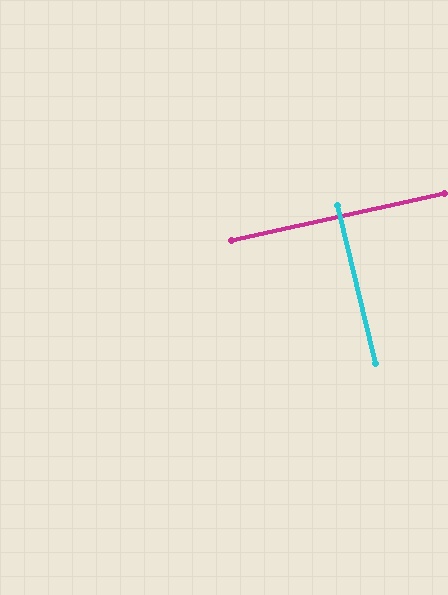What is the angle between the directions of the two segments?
Approximately 89 degrees.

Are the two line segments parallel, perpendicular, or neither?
Perpendicular — they meet at approximately 89°.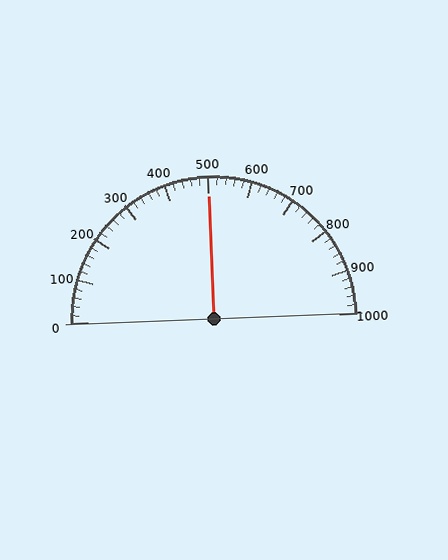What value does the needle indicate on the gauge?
The needle indicates approximately 500.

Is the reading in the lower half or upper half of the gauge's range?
The reading is in the upper half of the range (0 to 1000).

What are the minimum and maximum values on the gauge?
The gauge ranges from 0 to 1000.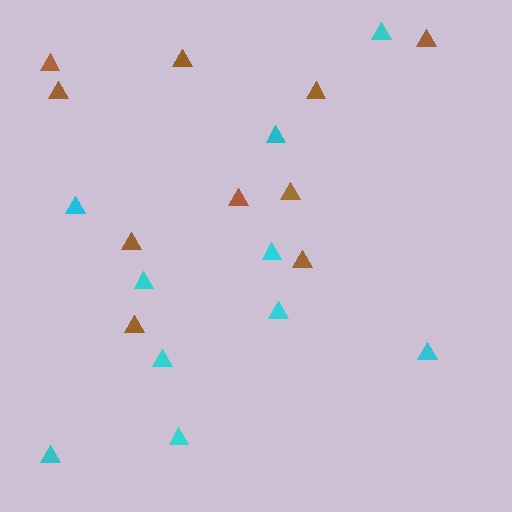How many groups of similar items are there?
There are 2 groups: one group of brown triangles (10) and one group of cyan triangles (10).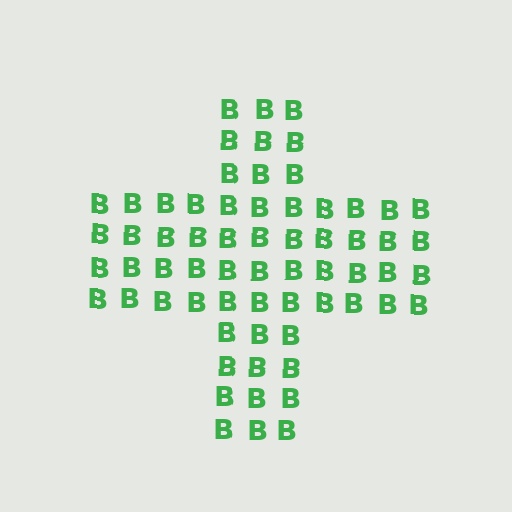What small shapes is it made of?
It is made of small letter B's.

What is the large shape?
The large shape is a cross.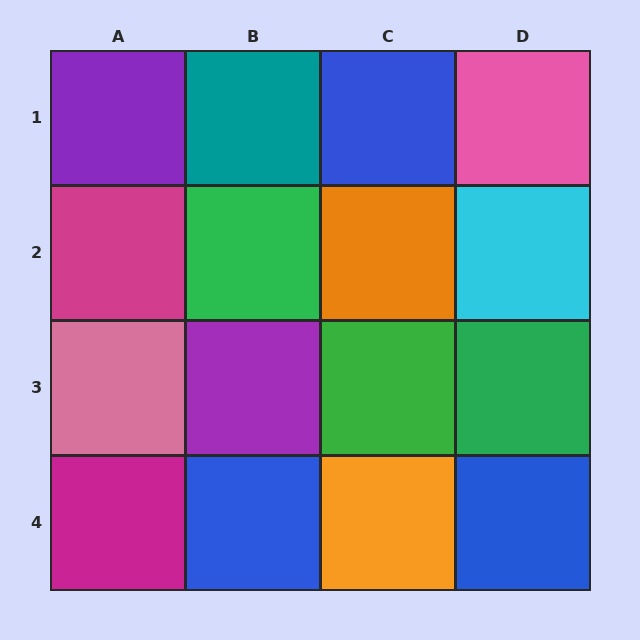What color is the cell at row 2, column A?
Magenta.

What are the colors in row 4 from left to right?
Magenta, blue, orange, blue.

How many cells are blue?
3 cells are blue.